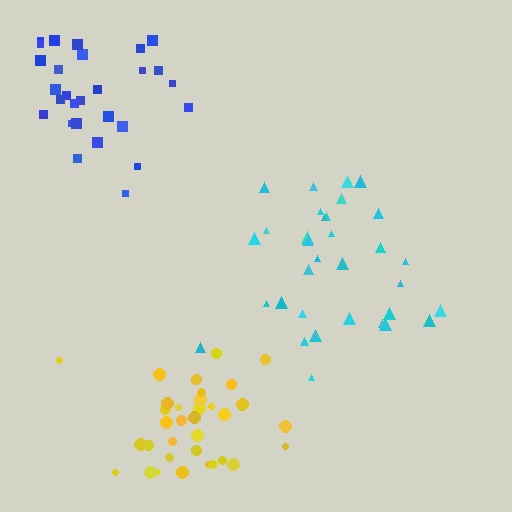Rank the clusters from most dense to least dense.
yellow, blue, cyan.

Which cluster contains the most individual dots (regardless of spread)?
Cyan (35).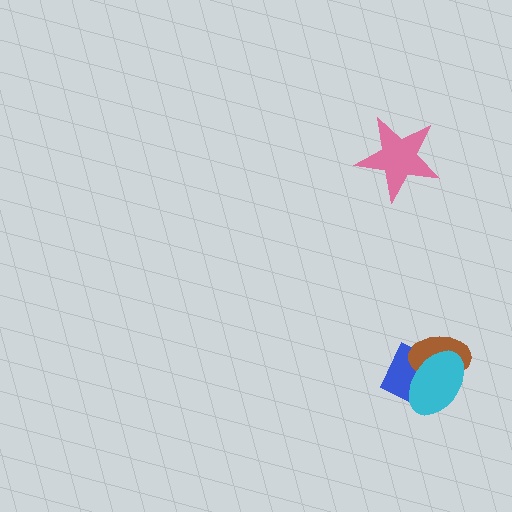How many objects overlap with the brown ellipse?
2 objects overlap with the brown ellipse.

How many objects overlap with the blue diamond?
2 objects overlap with the blue diamond.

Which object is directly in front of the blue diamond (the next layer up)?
The brown ellipse is directly in front of the blue diamond.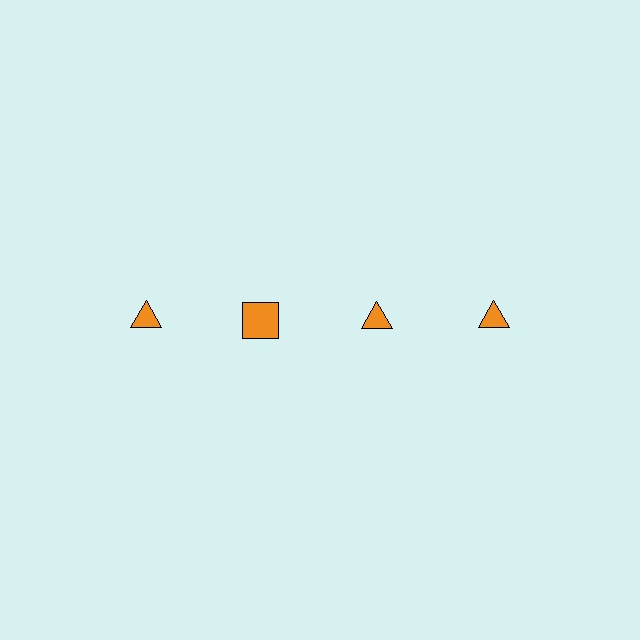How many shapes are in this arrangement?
There are 4 shapes arranged in a grid pattern.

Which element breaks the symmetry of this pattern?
The orange square in the top row, second from left column breaks the symmetry. All other shapes are orange triangles.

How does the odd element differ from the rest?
It has a different shape: square instead of triangle.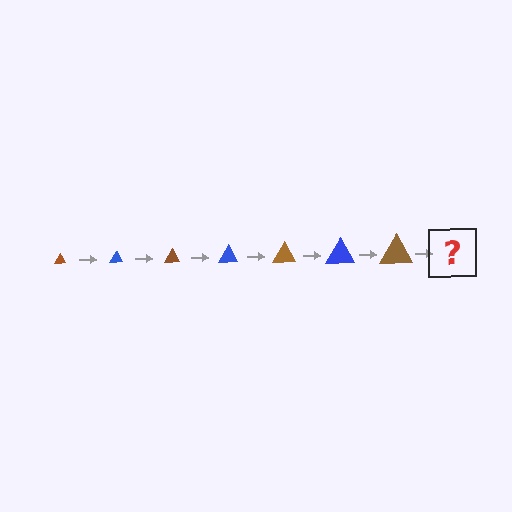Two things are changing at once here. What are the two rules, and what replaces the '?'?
The two rules are that the triangle grows larger each step and the color cycles through brown and blue. The '?' should be a blue triangle, larger than the previous one.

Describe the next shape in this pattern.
It should be a blue triangle, larger than the previous one.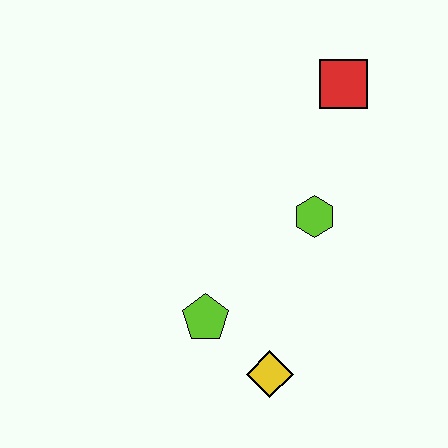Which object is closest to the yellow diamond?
The lime pentagon is closest to the yellow diamond.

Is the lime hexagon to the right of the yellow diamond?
Yes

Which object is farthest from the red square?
The yellow diamond is farthest from the red square.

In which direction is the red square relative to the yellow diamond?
The red square is above the yellow diamond.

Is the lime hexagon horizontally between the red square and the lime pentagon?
Yes